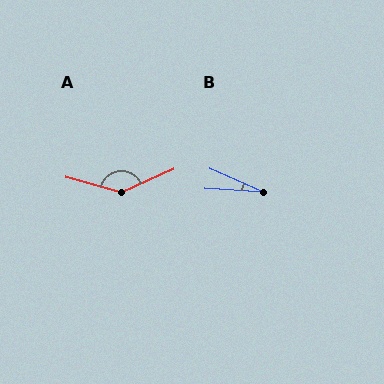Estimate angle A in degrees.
Approximately 140 degrees.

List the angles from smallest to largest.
B (20°), A (140°).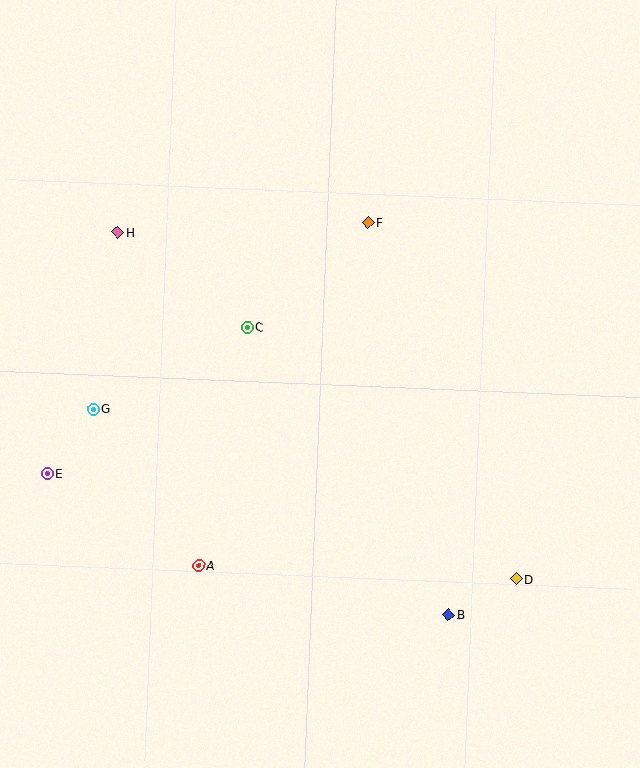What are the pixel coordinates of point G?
Point G is at (93, 409).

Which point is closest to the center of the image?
Point C at (247, 327) is closest to the center.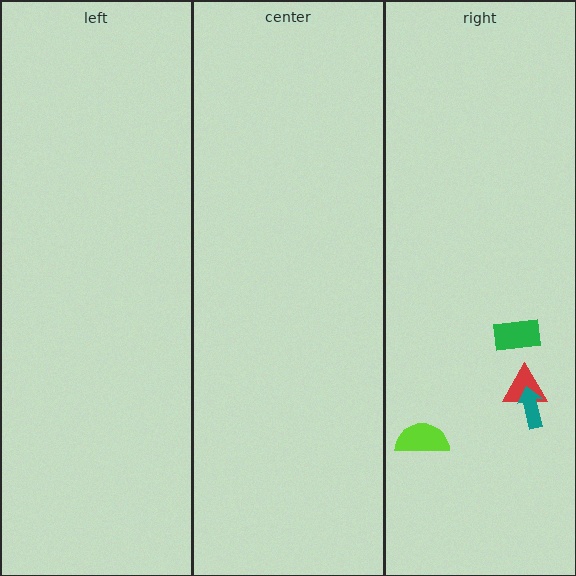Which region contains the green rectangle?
The right region.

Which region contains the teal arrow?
The right region.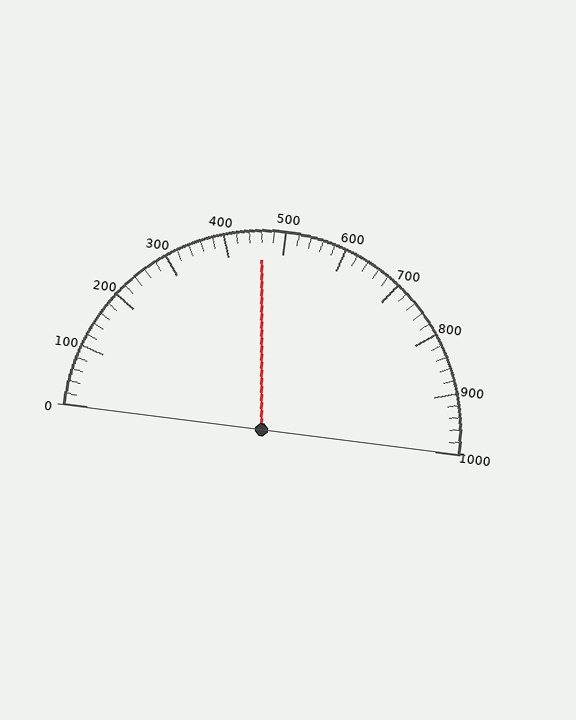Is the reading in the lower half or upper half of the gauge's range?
The reading is in the lower half of the range (0 to 1000).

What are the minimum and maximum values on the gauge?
The gauge ranges from 0 to 1000.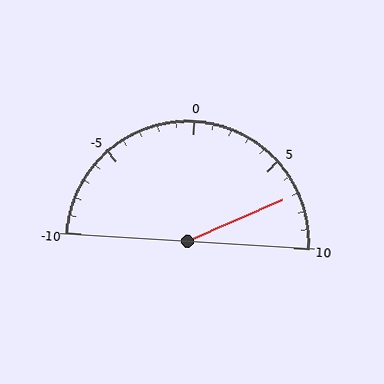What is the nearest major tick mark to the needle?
The nearest major tick mark is 5.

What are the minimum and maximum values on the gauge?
The gauge ranges from -10 to 10.